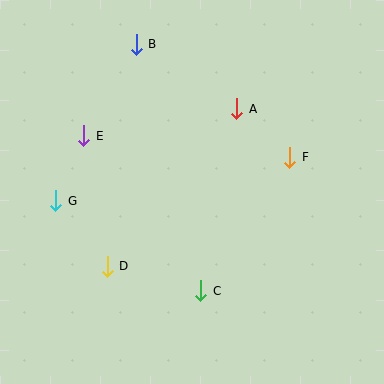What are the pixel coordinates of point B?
Point B is at (136, 44).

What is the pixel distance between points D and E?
The distance between D and E is 133 pixels.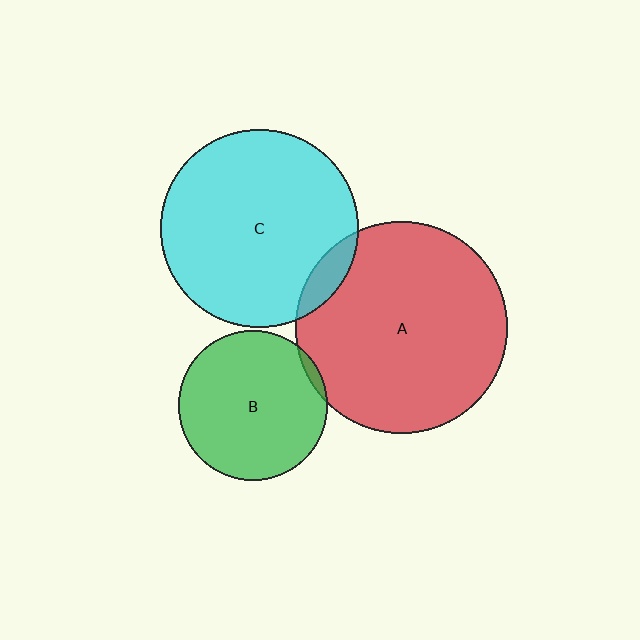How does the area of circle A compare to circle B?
Approximately 2.0 times.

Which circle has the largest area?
Circle A (red).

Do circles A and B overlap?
Yes.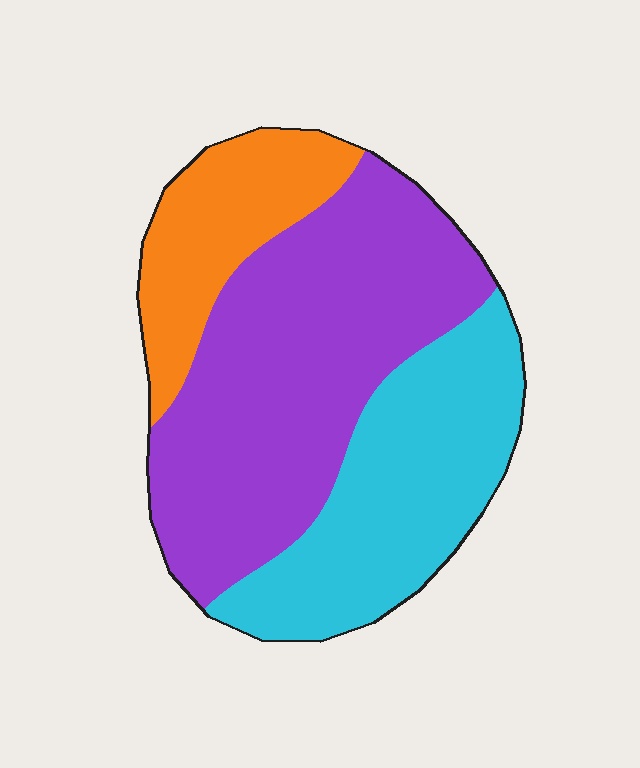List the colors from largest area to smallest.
From largest to smallest: purple, cyan, orange.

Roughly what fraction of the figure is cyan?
Cyan takes up about one third (1/3) of the figure.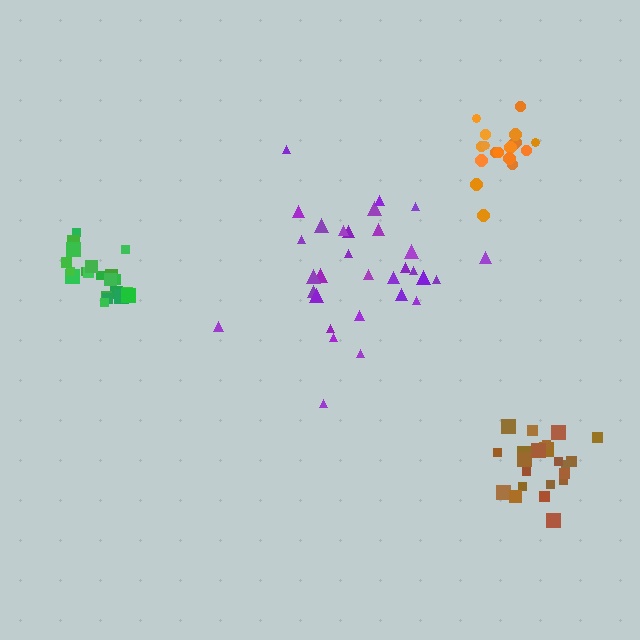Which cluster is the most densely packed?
Green.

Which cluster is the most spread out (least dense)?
Purple.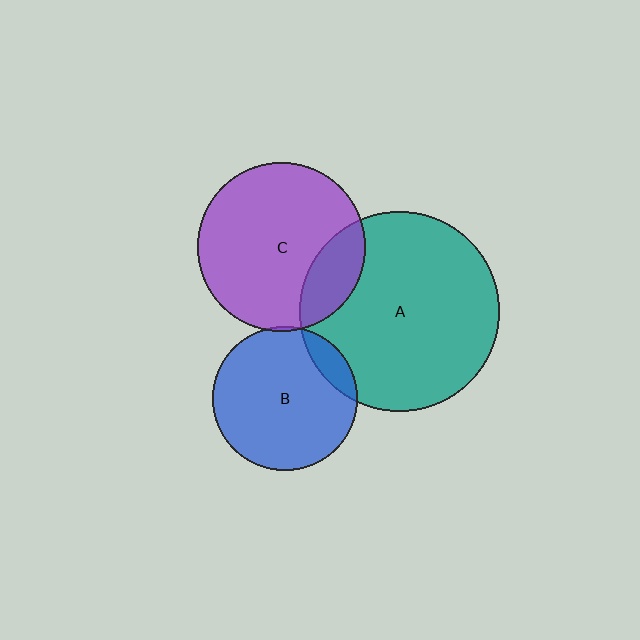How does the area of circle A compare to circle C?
Approximately 1.4 times.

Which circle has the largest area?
Circle A (teal).